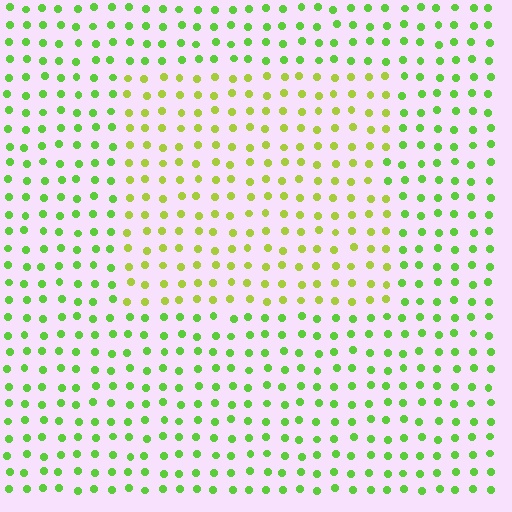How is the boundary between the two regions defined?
The boundary is defined purely by a slight shift in hue (about 30 degrees). Spacing, size, and orientation are identical on both sides.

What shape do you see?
I see a rectangle.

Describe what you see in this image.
The image is filled with small lime elements in a uniform arrangement. A rectangle-shaped region is visible where the elements are tinted to a slightly different hue, forming a subtle color boundary.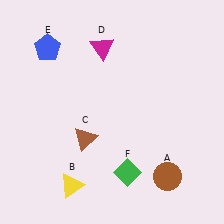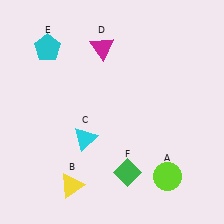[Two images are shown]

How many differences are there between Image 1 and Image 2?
There are 3 differences between the two images.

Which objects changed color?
A changed from brown to lime. C changed from brown to cyan. E changed from blue to cyan.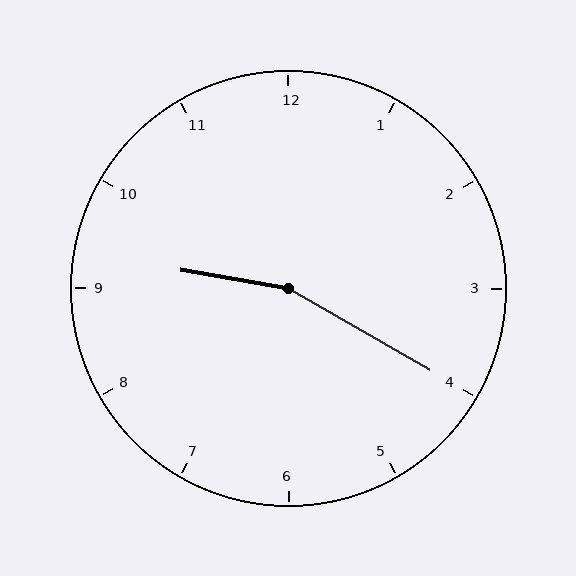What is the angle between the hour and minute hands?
Approximately 160 degrees.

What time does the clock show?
9:20.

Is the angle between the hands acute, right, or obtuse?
It is obtuse.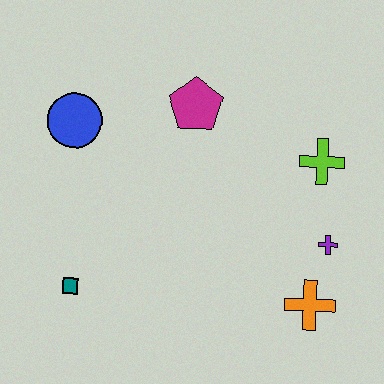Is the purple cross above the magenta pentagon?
No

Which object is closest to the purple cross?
The orange cross is closest to the purple cross.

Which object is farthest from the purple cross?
The blue circle is farthest from the purple cross.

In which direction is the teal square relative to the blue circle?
The teal square is below the blue circle.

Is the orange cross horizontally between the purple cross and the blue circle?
Yes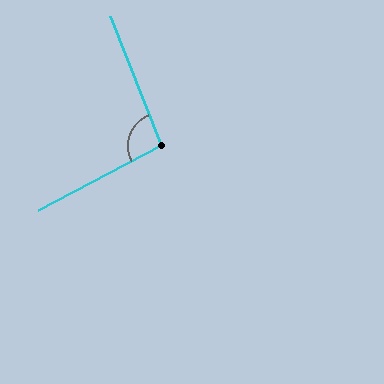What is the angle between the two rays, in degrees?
Approximately 96 degrees.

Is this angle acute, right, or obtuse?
It is obtuse.